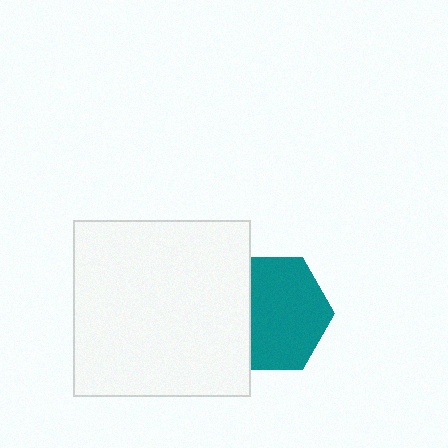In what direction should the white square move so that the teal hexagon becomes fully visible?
The white square should move left. That is the shortest direction to clear the overlap and leave the teal hexagon fully visible.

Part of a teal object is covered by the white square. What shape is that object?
It is a hexagon.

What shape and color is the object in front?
The object in front is a white square.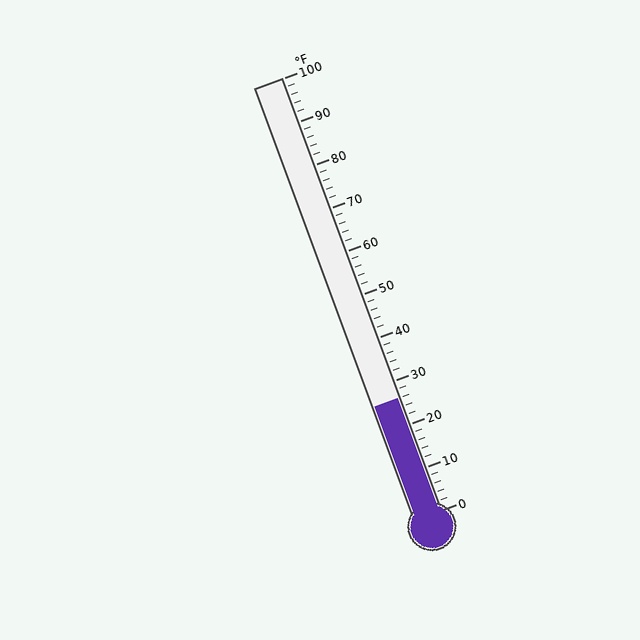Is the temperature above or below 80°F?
The temperature is below 80°F.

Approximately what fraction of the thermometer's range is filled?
The thermometer is filled to approximately 25% of its range.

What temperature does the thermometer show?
The thermometer shows approximately 26°F.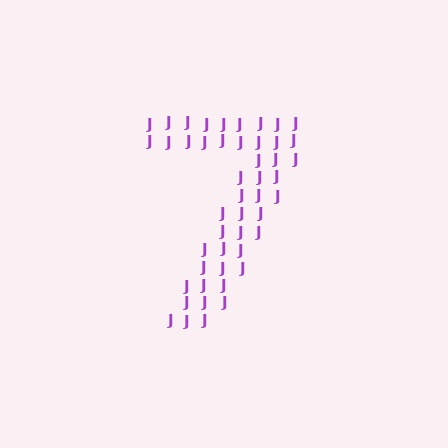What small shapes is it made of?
It is made of small letter J's.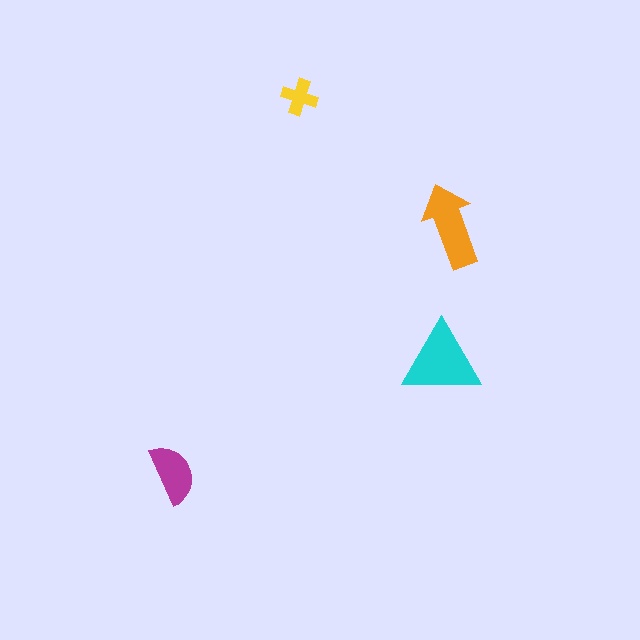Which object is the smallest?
The yellow cross.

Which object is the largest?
The cyan triangle.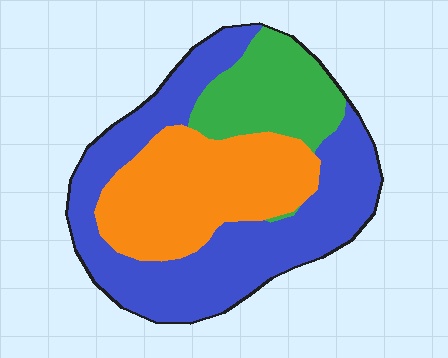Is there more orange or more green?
Orange.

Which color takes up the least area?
Green, at roughly 20%.